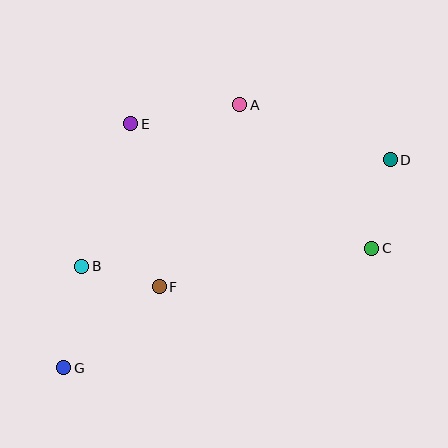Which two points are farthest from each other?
Points D and G are farthest from each other.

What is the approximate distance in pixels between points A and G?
The distance between A and G is approximately 316 pixels.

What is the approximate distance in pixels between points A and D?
The distance between A and D is approximately 160 pixels.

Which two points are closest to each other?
Points B and F are closest to each other.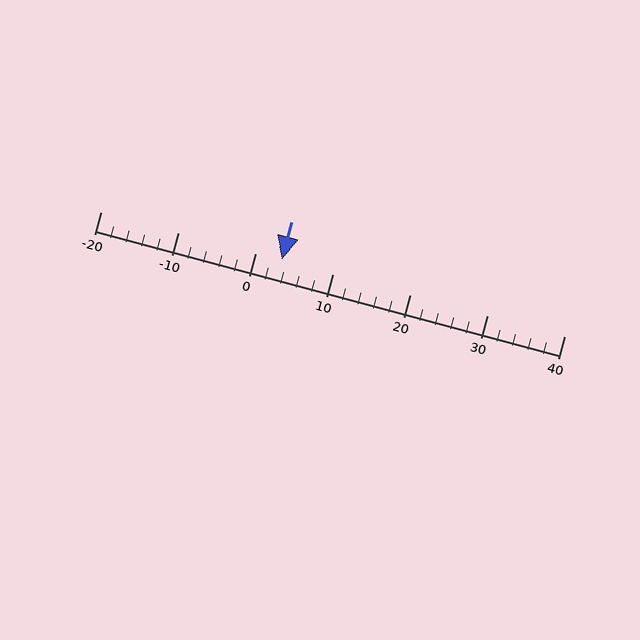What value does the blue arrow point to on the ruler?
The blue arrow points to approximately 3.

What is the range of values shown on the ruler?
The ruler shows values from -20 to 40.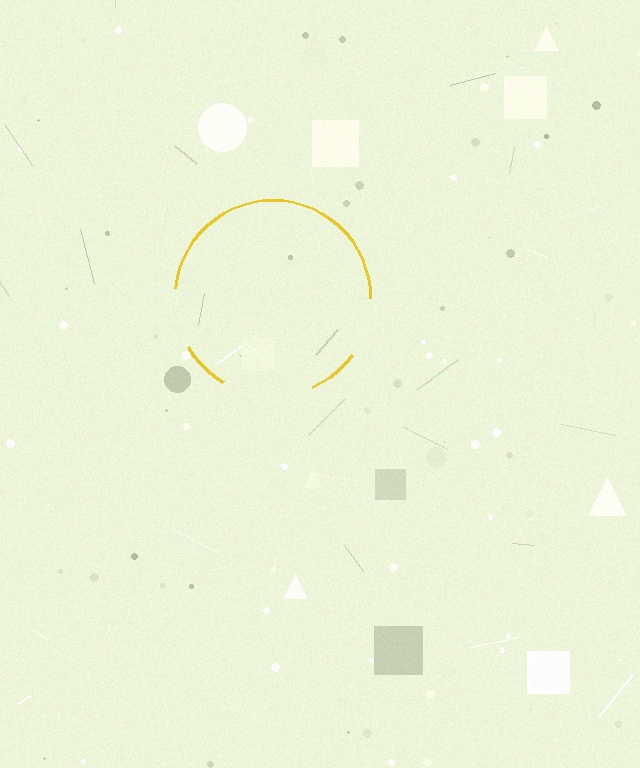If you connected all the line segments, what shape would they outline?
They would outline a circle.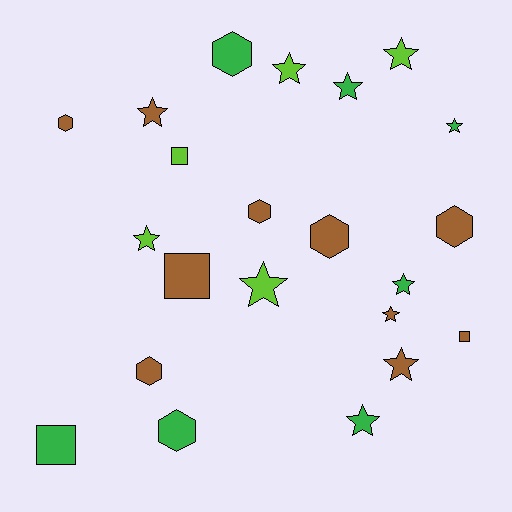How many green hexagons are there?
There are 2 green hexagons.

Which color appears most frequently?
Brown, with 10 objects.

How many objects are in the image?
There are 22 objects.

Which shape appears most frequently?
Star, with 11 objects.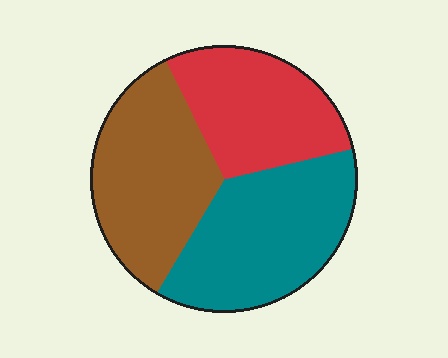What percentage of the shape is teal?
Teal takes up about three eighths (3/8) of the shape.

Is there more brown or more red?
Brown.